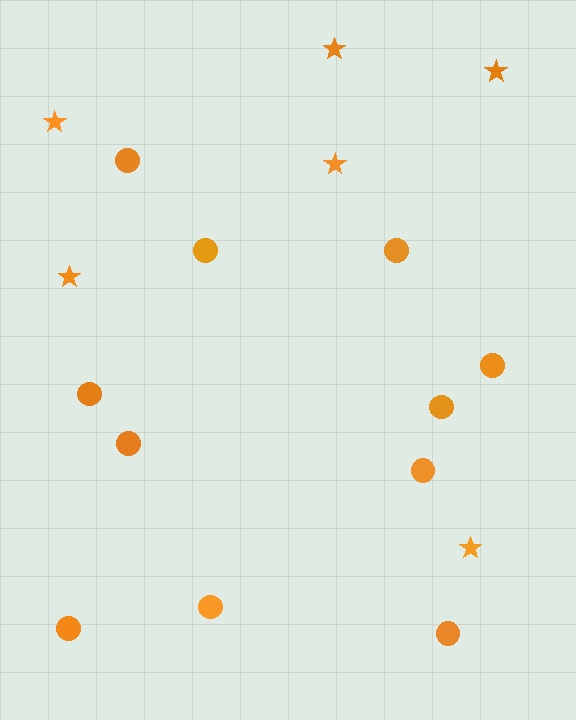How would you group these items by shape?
There are 2 groups: one group of stars (6) and one group of circles (11).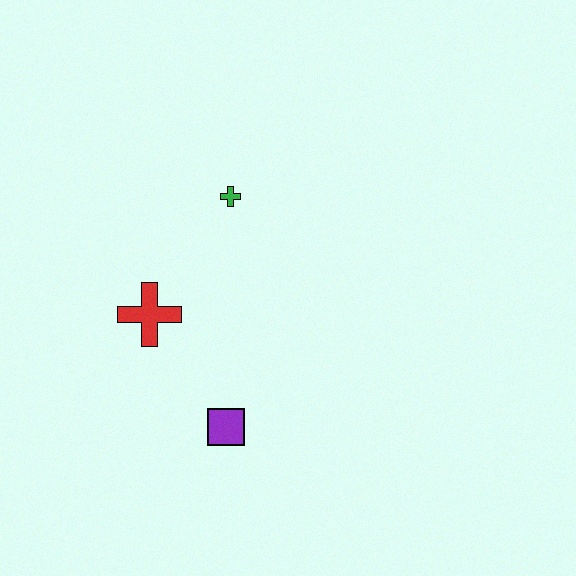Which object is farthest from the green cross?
The purple square is farthest from the green cross.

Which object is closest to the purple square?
The red cross is closest to the purple square.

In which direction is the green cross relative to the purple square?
The green cross is above the purple square.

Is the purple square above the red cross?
No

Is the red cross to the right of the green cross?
No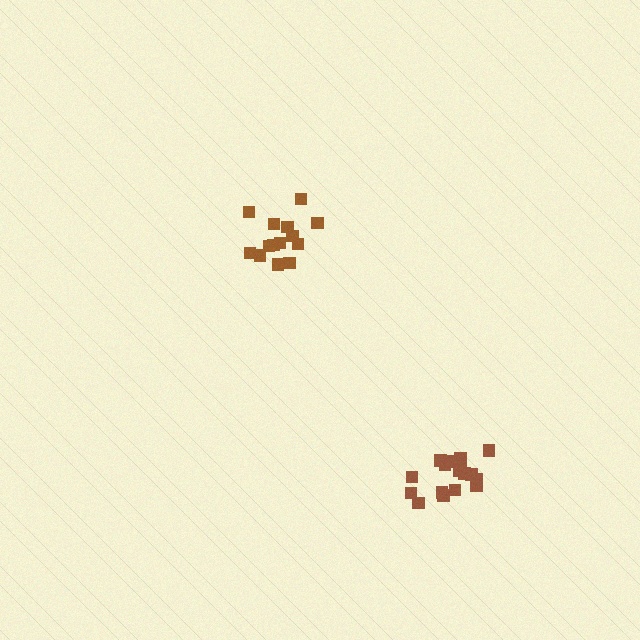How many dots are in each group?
Group 1: 14 dots, Group 2: 18 dots (32 total).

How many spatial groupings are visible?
There are 2 spatial groupings.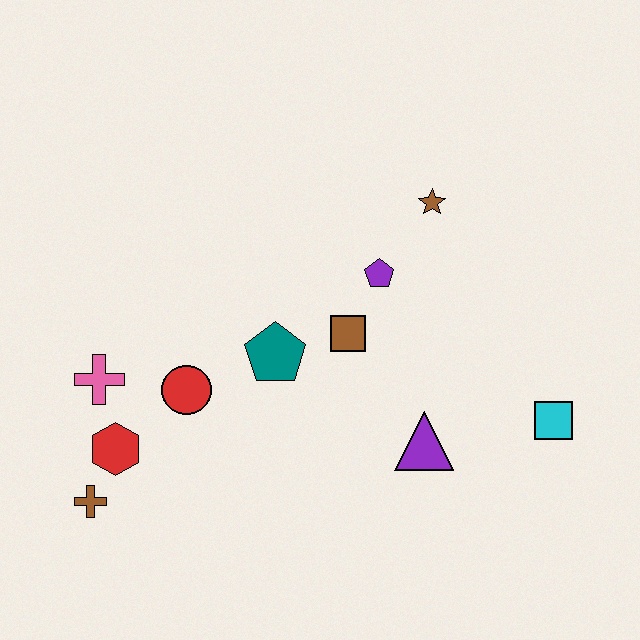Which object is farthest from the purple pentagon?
The brown cross is farthest from the purple pentagon.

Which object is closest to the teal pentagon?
The brown square is closest to the teal pentagon.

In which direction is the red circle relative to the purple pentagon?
The red circle is to the left of the purple pentagon.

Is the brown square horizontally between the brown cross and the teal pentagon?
No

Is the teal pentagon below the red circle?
No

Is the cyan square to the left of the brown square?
No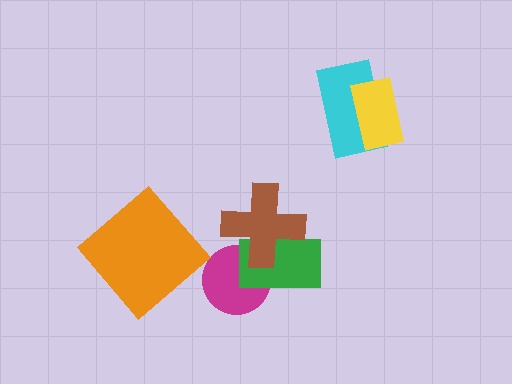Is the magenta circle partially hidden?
Yes, it is partially covered by another shape.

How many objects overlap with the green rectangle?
2 objects overlap with the green rectangle.